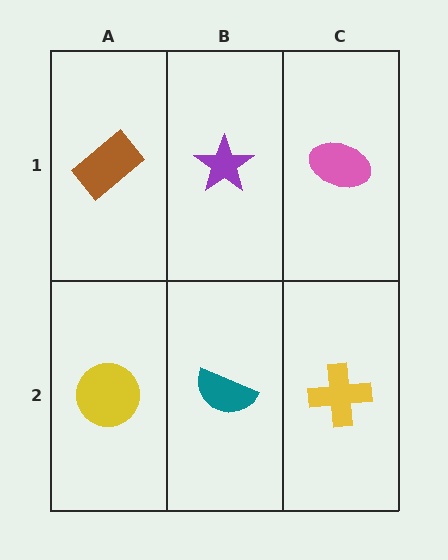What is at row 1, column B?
A purple star.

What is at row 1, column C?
A pink ellipse.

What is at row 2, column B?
A teal semicircle.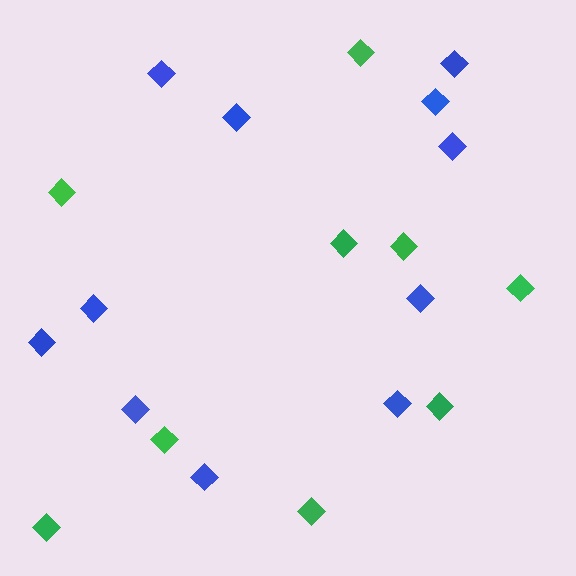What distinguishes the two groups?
There are 2 groups: one group of green diamonds (9) and one group of blue diamonds (11).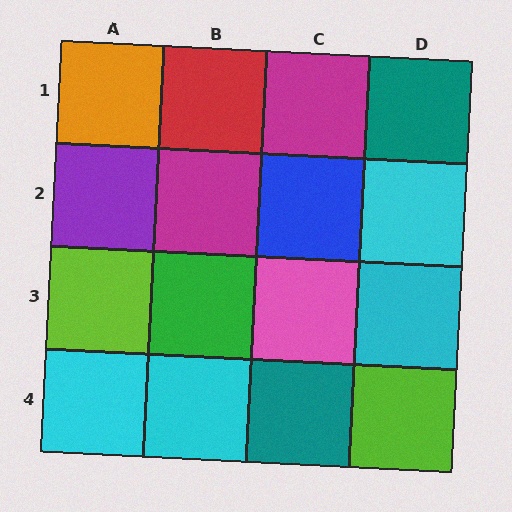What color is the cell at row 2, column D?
Cyan.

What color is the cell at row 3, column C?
Pink.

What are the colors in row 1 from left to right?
Orange, red, magenta, teal.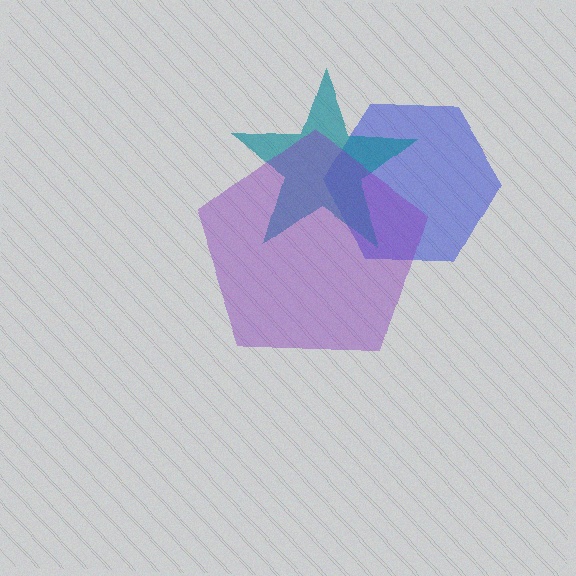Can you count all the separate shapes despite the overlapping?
Yes, there are 3 separate shapes.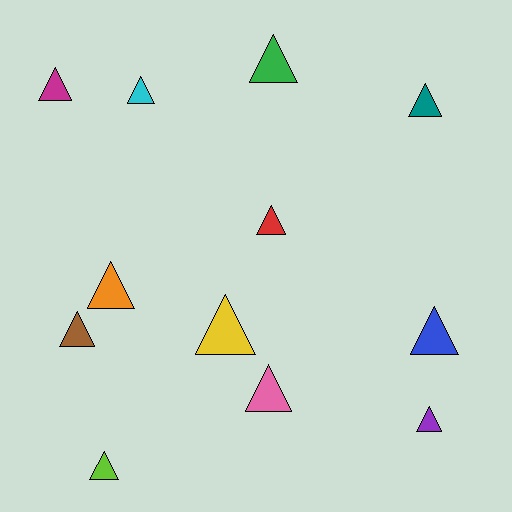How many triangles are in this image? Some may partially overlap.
There are 12 triangles.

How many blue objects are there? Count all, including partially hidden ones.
There is 1 blue object.